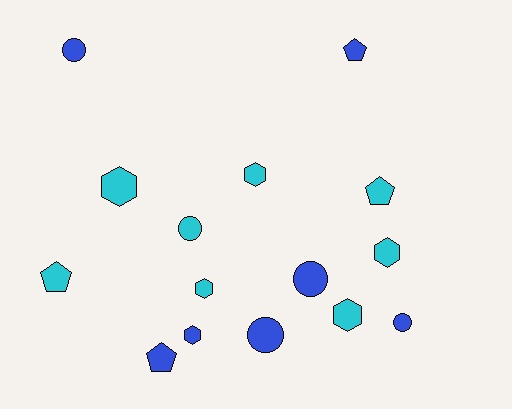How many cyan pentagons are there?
There are 2 cyan pentagons.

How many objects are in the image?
There are 15 objects.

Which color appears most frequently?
Cyan, with 8 objects.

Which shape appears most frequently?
Hexagon, with 6 objects.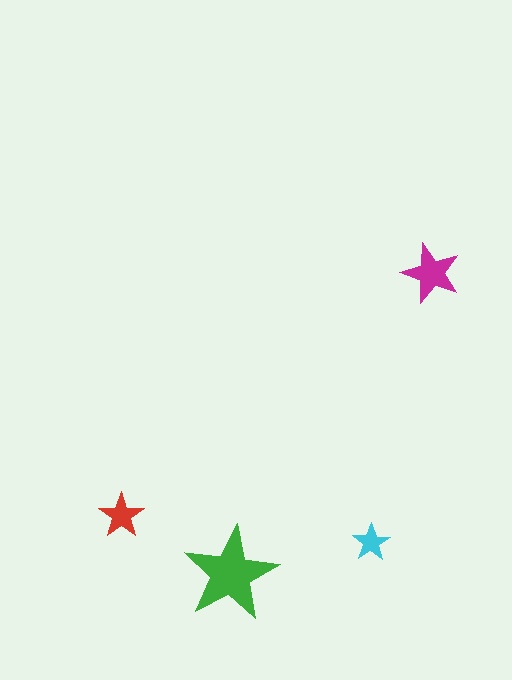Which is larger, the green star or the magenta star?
The green one.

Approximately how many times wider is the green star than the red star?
About 2 times wider.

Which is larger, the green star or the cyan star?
The green one.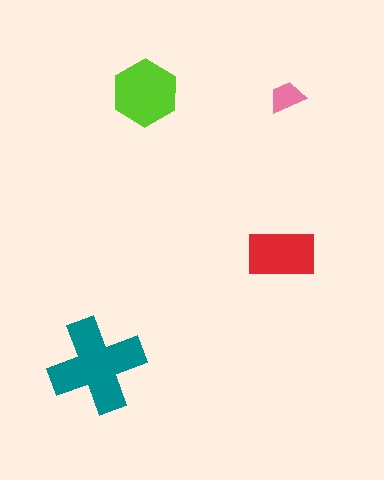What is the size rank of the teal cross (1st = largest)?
1st.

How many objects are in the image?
There are 4 objects in the image.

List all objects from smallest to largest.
The pink trapezoid, the red rectangle, the lime hexagon, the teal cross.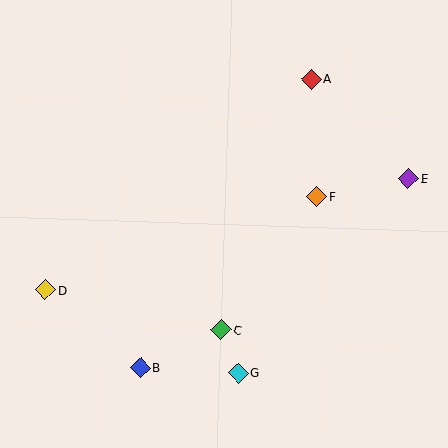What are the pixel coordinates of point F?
Point F is at (317, 196).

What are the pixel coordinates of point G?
Point G is at (238, 373).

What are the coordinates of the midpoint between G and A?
The midpoint between G and A is at (275, 226).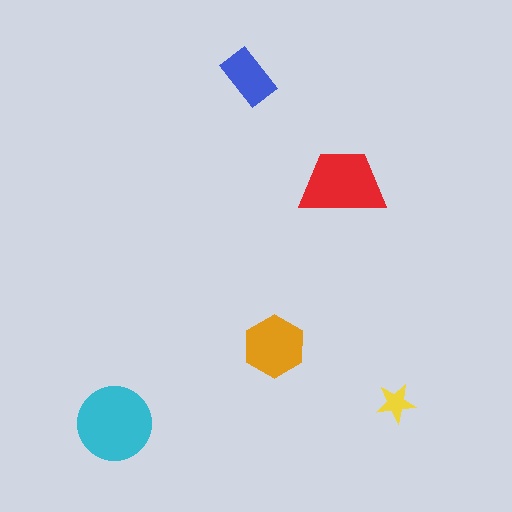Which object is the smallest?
The yellow star.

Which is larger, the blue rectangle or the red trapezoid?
The red trapezoid.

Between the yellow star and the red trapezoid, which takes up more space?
The red trapezoid.